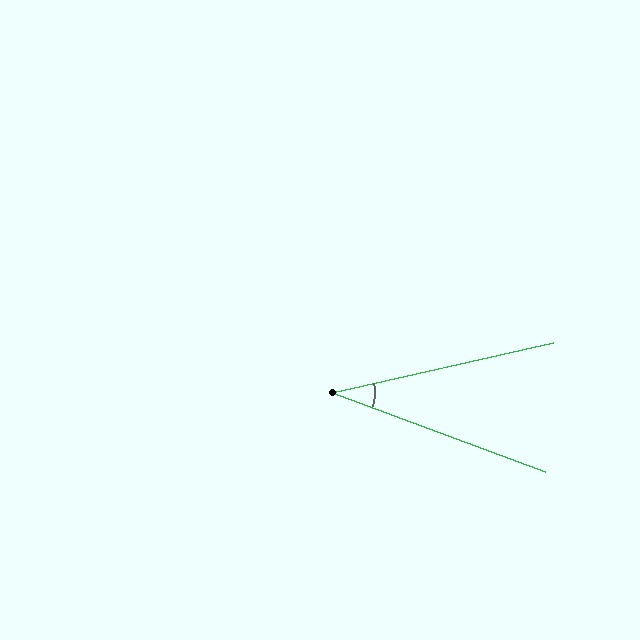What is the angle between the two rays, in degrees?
Approximately 33 degrees.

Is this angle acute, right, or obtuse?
It is acute.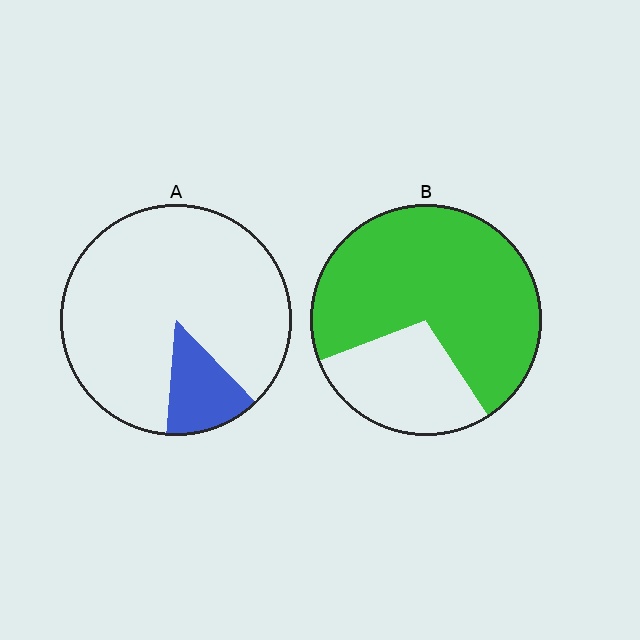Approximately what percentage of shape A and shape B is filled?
A is approximately 15% and B is approximately 70%.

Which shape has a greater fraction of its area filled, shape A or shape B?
Shape B.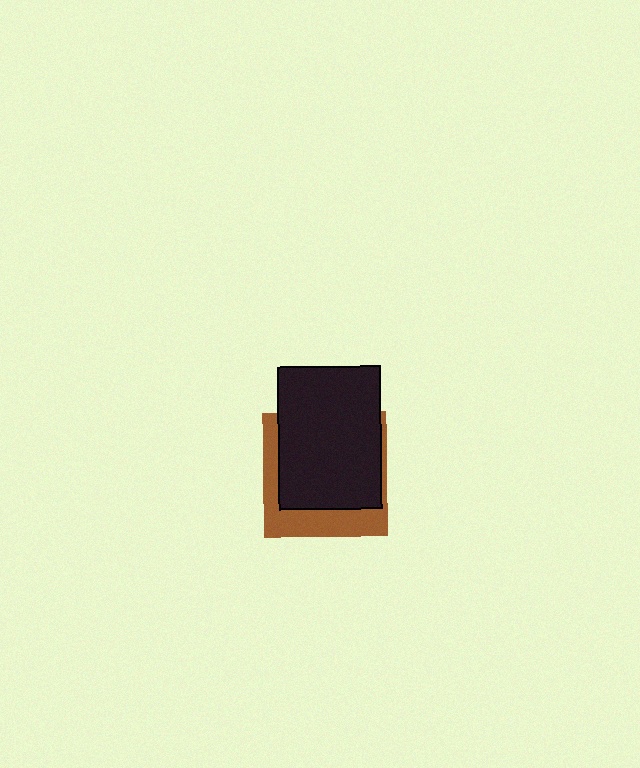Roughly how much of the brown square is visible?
A small part of it is visible (roughly 35%).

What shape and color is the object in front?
The object in front is a black rectangle.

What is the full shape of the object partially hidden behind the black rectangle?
The partially hidden object is a brown square.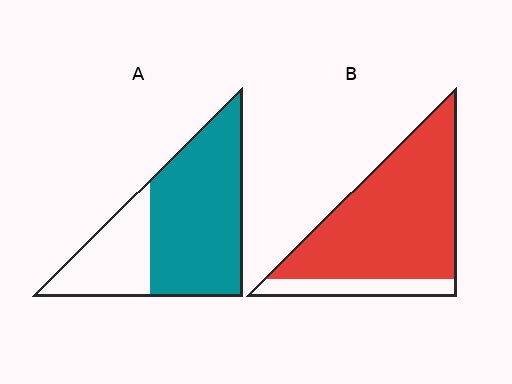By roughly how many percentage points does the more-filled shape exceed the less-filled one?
By roughly 15 percentage points (B over A).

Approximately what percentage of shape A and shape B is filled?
A is approximately 70% and B is approximately 85%.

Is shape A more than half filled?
Yes.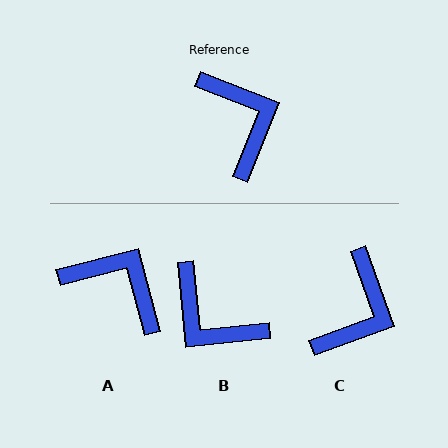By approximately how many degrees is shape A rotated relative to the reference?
Approximately 36 degrees counter-clockwise.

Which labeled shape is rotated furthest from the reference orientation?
B, about 153 degrees away.